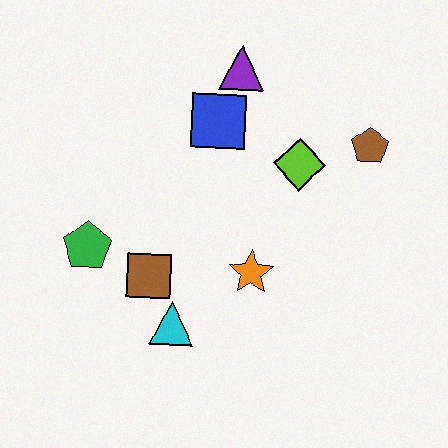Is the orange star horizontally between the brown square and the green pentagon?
No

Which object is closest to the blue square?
The purple triangle is closest to the blue square.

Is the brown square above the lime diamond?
No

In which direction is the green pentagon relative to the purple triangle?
The green pentagon is below the purple triangle.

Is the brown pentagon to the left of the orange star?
No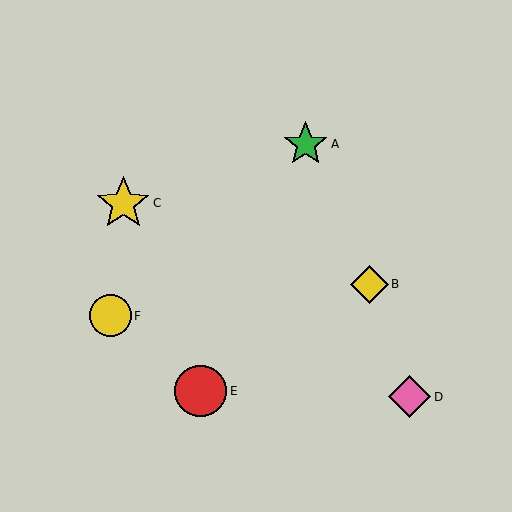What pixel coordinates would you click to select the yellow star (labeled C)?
Click at (123, 204) to select the yellow star C.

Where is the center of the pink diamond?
The center of the pink diamond is at (410, 397).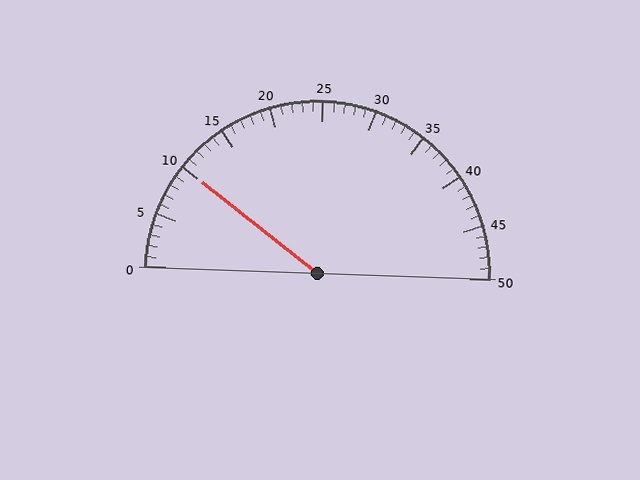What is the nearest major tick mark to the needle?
The nearest major tick mark is 10.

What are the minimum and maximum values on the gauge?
The gauge ranges from 0 to 50.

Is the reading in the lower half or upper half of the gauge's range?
The reading is in the lower half of the range (0 to 50).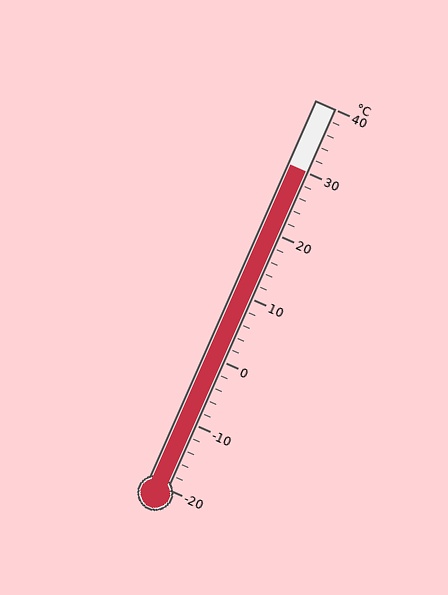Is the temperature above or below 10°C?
The temperature is above 10°C.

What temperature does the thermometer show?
The thermometer shows approximately 30°C.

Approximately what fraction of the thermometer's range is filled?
The thermometer is filled to approximately 85% of its range.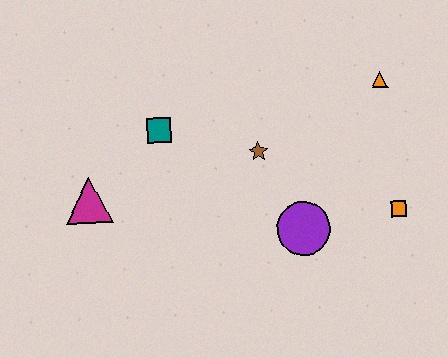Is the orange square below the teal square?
Yes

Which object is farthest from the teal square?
The orange square is farthest from the teal square.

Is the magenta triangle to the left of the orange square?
Yes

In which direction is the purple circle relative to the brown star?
The purple circle is below the brown star.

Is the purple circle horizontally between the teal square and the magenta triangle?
No